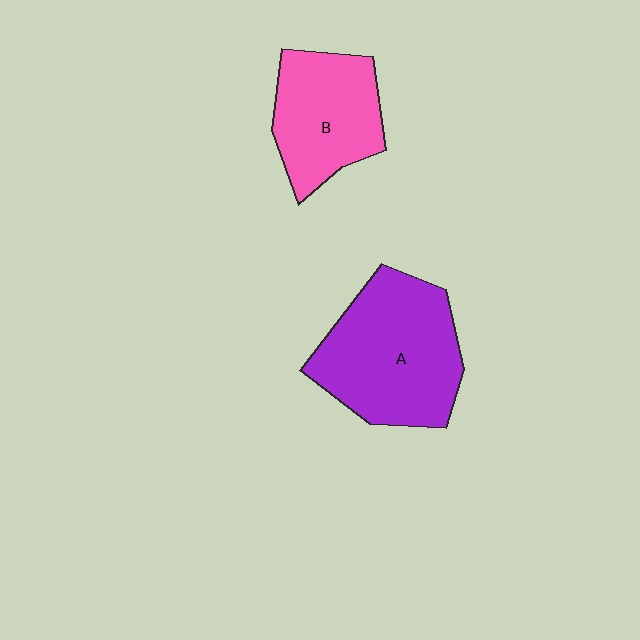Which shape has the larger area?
Shape A (purple).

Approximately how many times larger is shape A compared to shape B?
Approximately 1.4 times.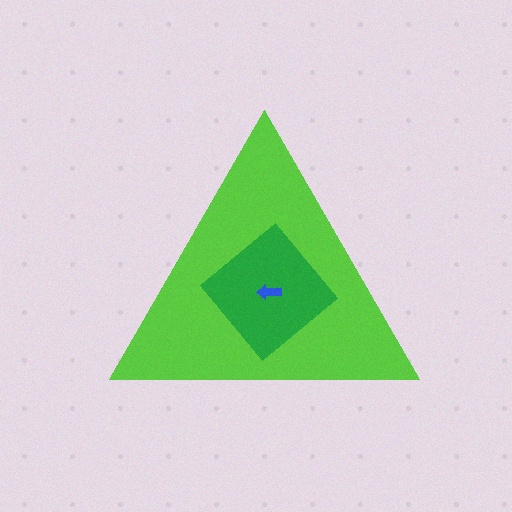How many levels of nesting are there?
3.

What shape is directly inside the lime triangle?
The green diamond.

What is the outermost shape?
The lime triangle.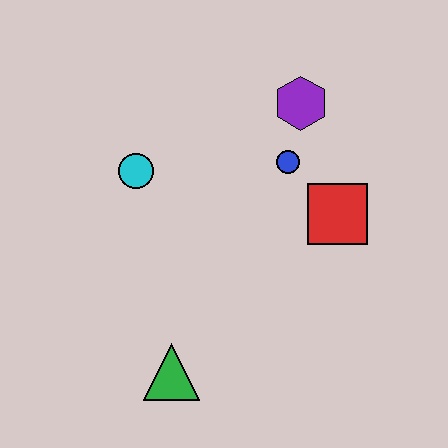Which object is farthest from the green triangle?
The purple hexagon is farthest from the green triangle.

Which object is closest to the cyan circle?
The blue circle is closest to the cyan circle.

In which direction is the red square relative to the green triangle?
The red square is to the right of the green triangle.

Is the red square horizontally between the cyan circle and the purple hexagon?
No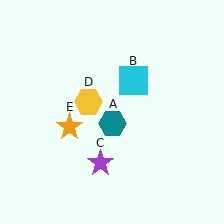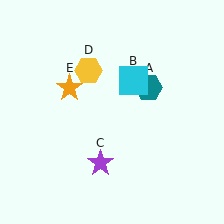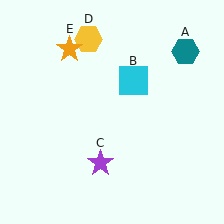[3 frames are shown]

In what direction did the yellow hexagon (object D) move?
The yellow hexagon (object D) moved up.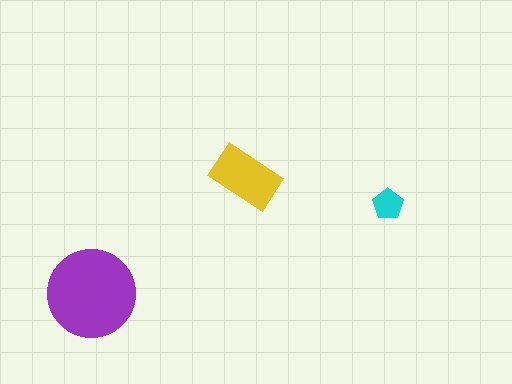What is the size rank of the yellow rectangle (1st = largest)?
2nd.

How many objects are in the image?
There are 3 objects in the image.